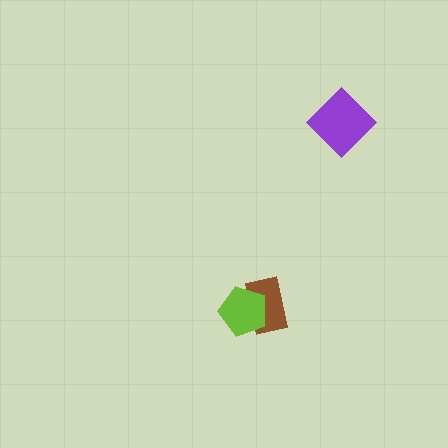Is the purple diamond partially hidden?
No, no other shape covers it.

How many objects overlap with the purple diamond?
0 objects overlap with the purple diamond.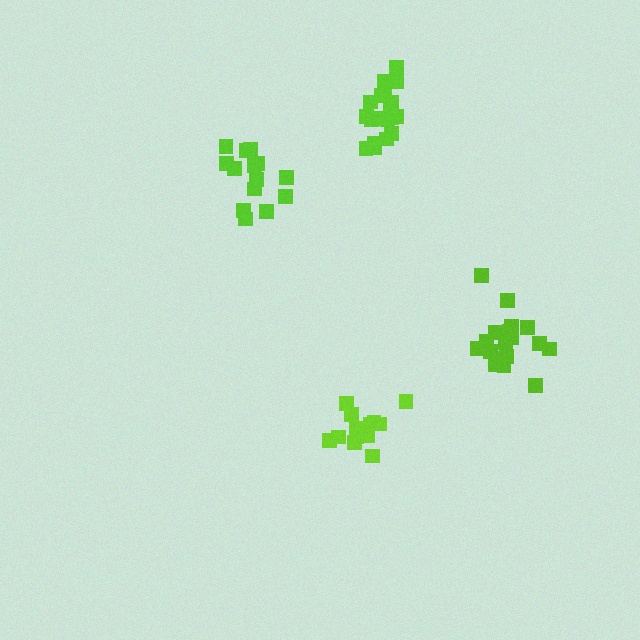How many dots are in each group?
Group 1: 19 dots, Group 2: 18 dots, Group 3: 14 dots, Group 4: 14 dots (65 total).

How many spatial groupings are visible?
There are 4 spatial groupings.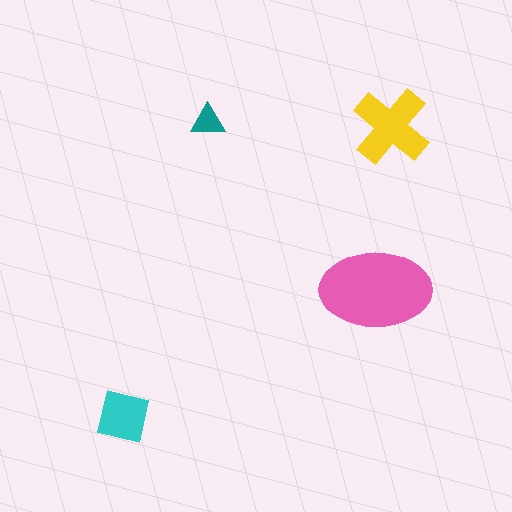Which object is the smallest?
The teal triangle.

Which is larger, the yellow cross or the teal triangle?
The yellow cross.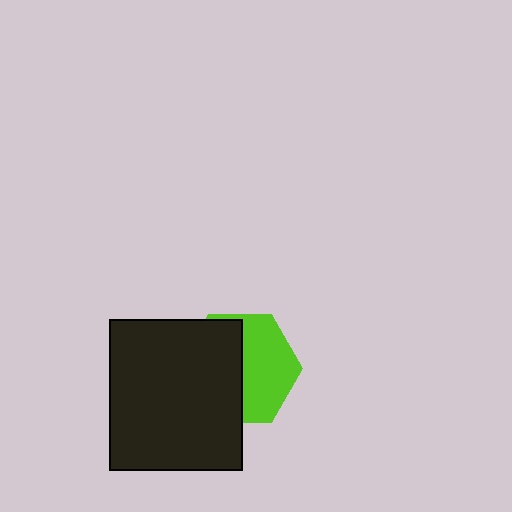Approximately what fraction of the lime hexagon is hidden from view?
Roughly 52% of the lime hexagon is hidden behind the black rectangle.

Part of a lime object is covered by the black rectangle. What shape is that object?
It is a hexagon.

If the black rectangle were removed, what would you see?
You would see the complete lime hexagon.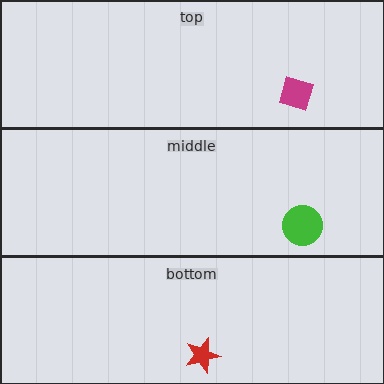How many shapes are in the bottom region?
1.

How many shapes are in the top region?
1.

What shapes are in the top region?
The magenta diamond.